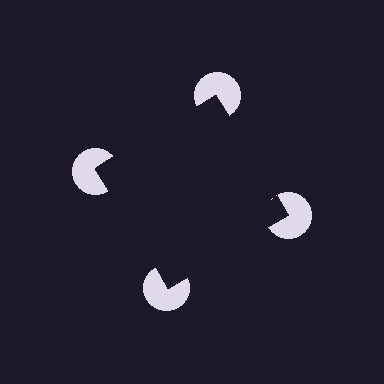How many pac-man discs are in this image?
There are 4 — one at each vertex of the illusory square.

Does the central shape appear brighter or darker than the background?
It typically appears slightly darker than the background, even though no actual brightness change is drawn.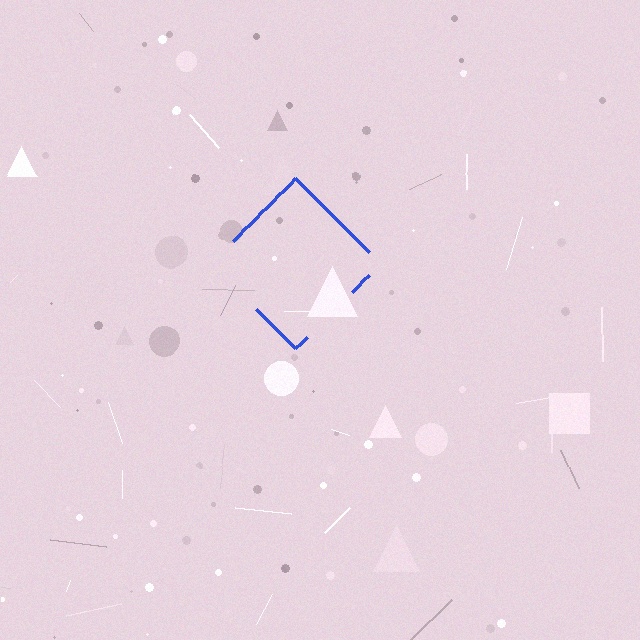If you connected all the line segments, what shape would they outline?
They would outline a diamond.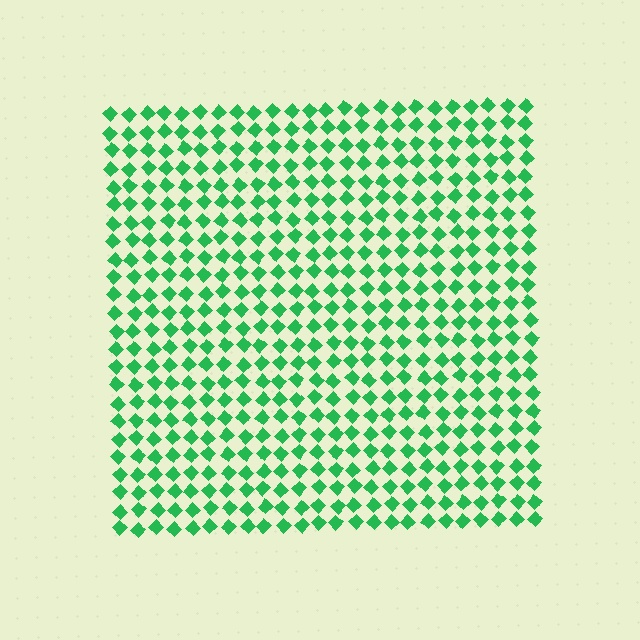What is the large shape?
The large shape is a square.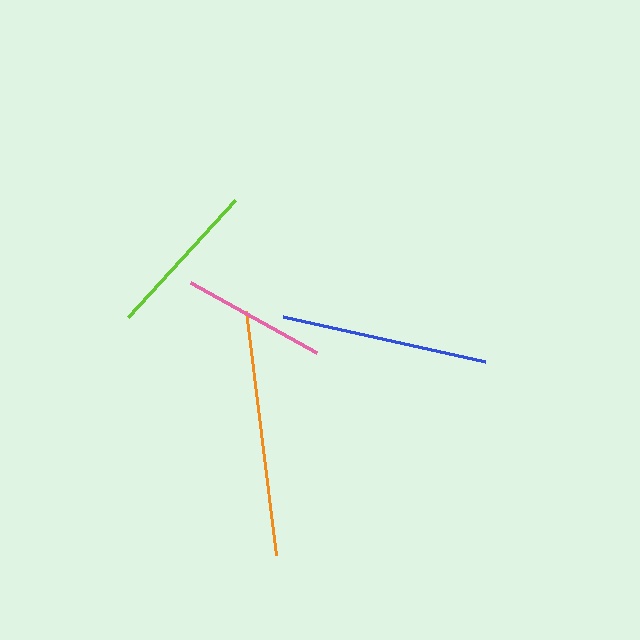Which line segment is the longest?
The orange line is the longest at approximately 246 pixels.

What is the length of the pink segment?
The pink segment is approximately 144 pixels long.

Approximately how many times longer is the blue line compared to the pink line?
The blue line is approximately 1.4 times the length of the pink line.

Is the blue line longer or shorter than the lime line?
The blue line is longer than the lime line.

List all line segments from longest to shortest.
From longest to shortest: orange, blue, lime, pink.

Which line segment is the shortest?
The pink line is the shortest at approximately 144 pixels.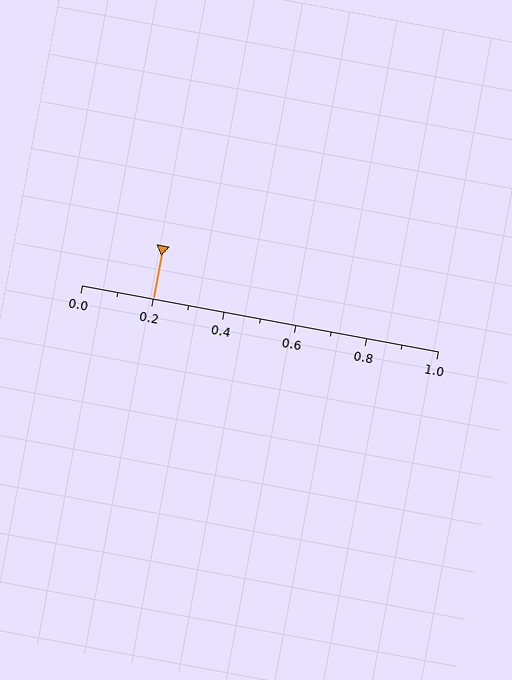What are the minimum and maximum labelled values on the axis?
The axis runs from 0.0 to 1.0.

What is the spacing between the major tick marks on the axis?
The major ticks are spaced 0.2 apart.